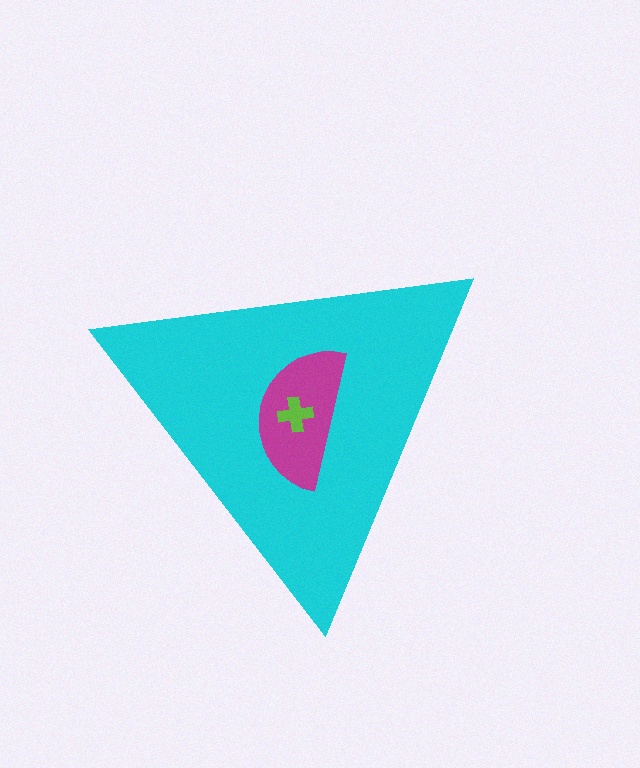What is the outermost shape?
The cyan triangle.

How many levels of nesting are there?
3.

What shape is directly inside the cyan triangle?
The magenta semicircle.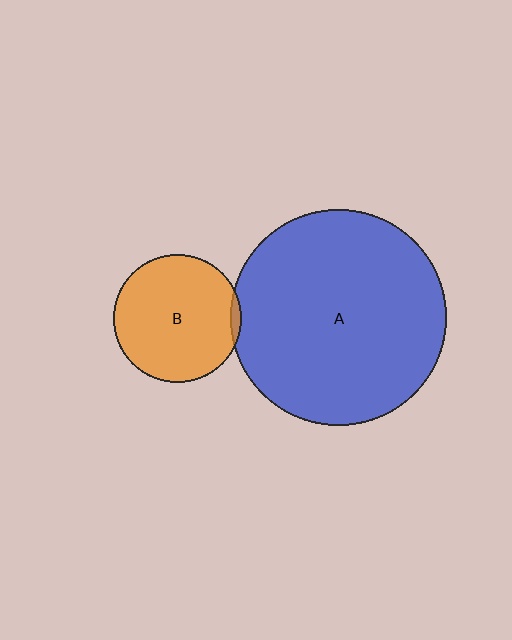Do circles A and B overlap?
Yes.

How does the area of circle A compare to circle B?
Approximately 2.8 times.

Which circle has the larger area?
Circle A (blue).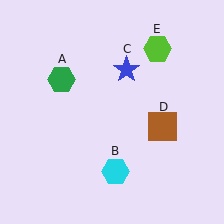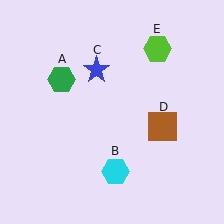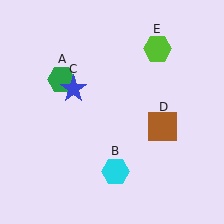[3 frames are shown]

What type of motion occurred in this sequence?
The blue star (object C) rotated counterclockwise around the center of the scene.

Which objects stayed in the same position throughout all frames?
Green hexagon (object A) and cyan hexagon (object B) and brown square (object D) and lime hexagon (object E) remained stationary.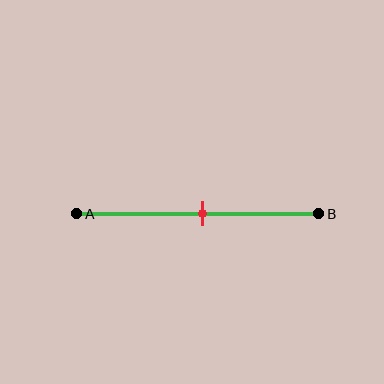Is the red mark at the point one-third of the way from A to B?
No, the mark is at about 50% from A, not at the 33% one-third point.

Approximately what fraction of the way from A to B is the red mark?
The red mark is approximately 50% of the way from A to B.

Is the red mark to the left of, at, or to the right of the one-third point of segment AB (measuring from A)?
The red mark is to the right of the one-third point of segment AB.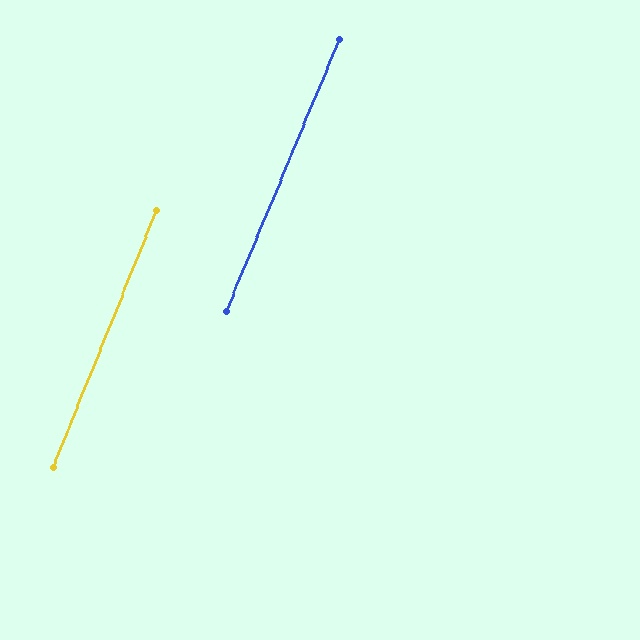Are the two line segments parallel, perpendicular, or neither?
Parallel — their directions differ by only 0.7°.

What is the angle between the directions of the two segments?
Approximately 1 degree.